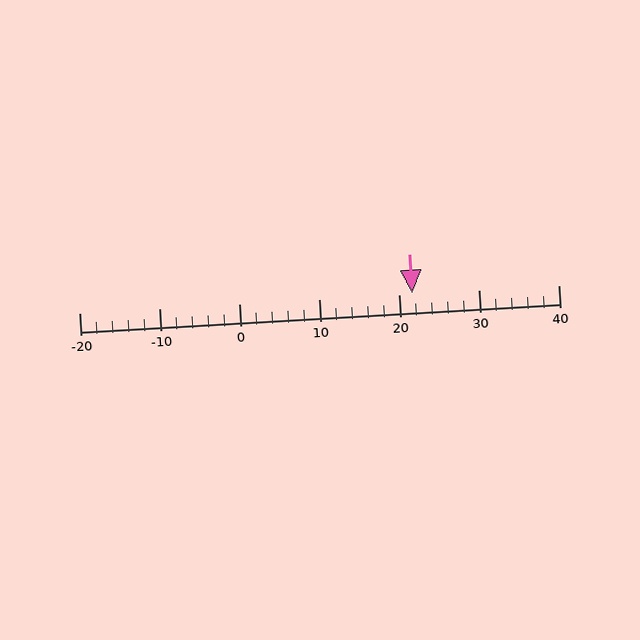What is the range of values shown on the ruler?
The ruler shows values from -20 to 40.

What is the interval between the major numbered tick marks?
The major tick marks are spaced 10 units apart.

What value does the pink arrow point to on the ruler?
The pink arrow points to approximately 22.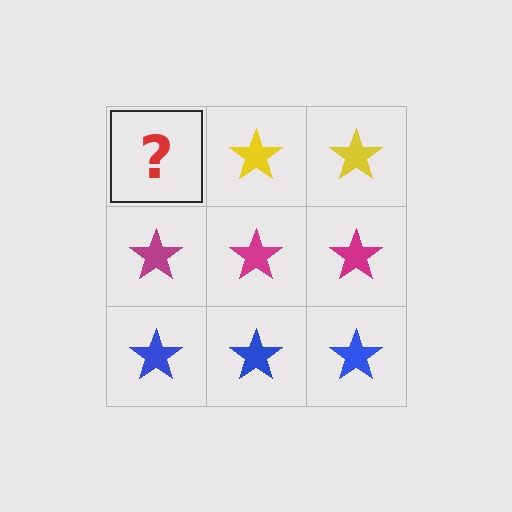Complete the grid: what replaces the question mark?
The question mark should be replaced with a yellow star.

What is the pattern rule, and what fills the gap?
The rule is that each row has a consistent color. The gap should be filled with a yellow star.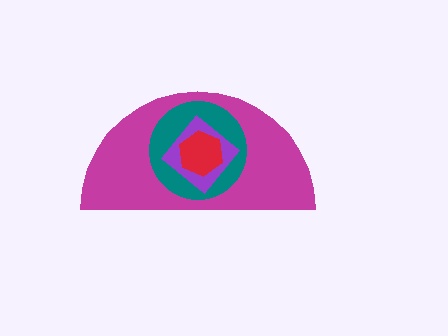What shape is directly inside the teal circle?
The purple diamond.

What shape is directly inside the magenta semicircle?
The teal circle.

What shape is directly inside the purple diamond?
The red hexagon.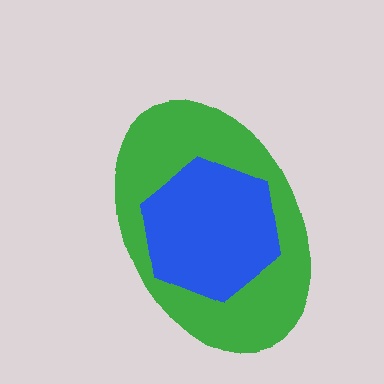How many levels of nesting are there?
2.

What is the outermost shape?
The green ellipse.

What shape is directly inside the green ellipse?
The blue hexagon.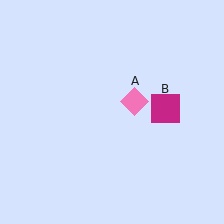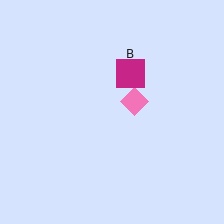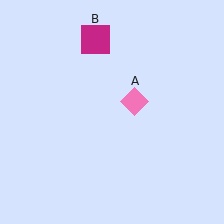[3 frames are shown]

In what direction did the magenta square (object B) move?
The magenta square (object B) moved up and to the left.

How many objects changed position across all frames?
1 object changed position: magenta square (object B).